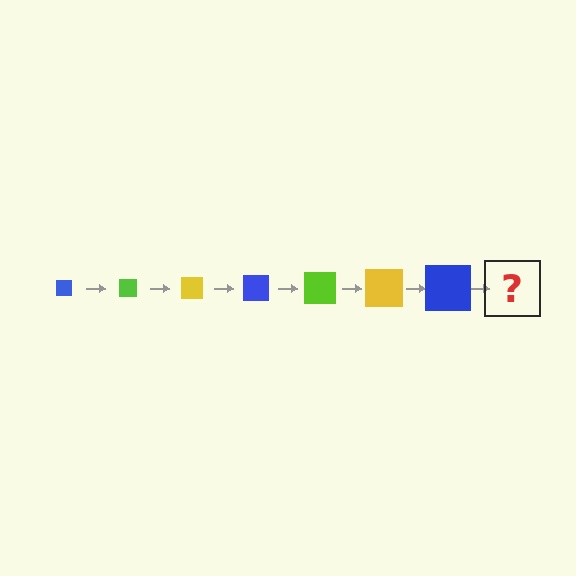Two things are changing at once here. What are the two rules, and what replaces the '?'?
The two rules are that the square grows larger each step and the color cycles through blue, lime, and yellow. The '?' should be a lime square, larger than the previous one.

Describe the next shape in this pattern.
It should be a lime square, larger than the previous one.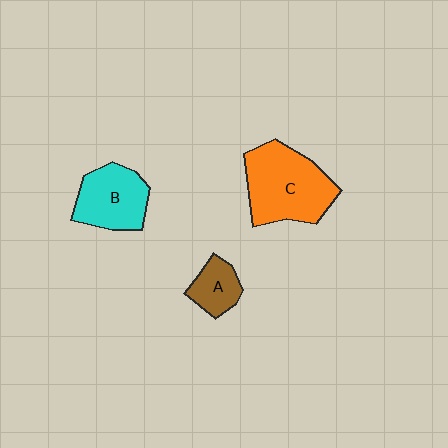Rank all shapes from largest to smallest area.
From largest to smallest: C (orange), B (cyan), A (brown).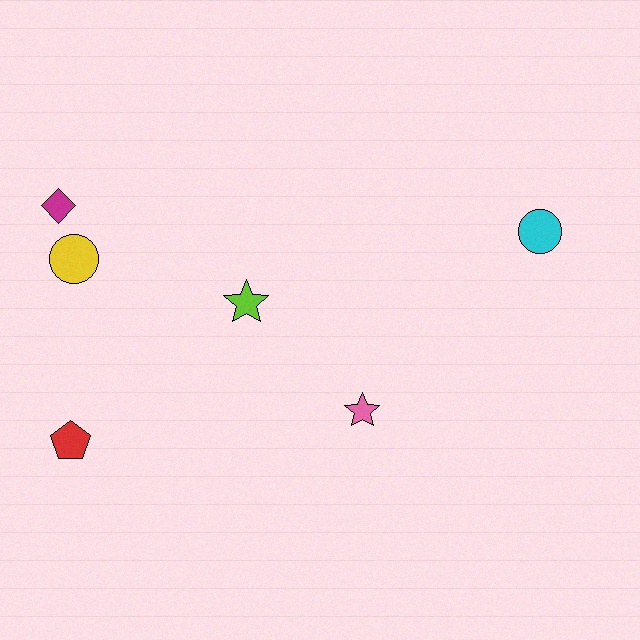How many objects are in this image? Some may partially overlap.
There are 6 objects.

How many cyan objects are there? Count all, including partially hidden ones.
There is 1 cyan object.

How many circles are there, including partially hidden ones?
There are 2 circles.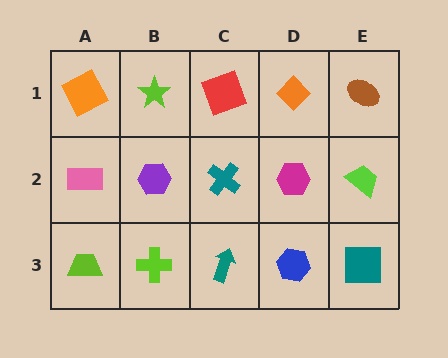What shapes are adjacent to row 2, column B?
A lime star (row 1, column B), a lime cross (row 3, column B), a pink rectangle (row 2, column A), a teal cross (row 2, column C).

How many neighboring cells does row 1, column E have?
2.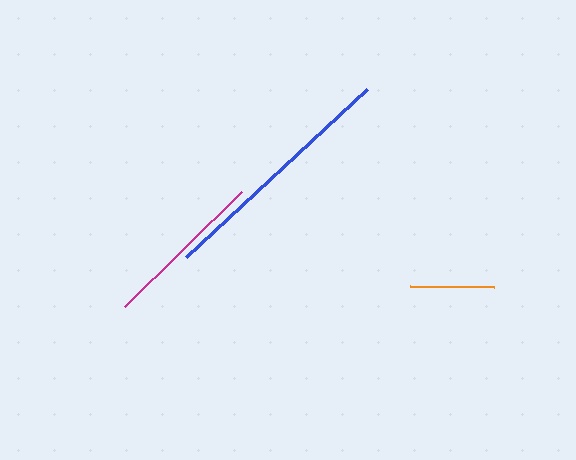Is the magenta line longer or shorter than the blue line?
The blue line is longer than the magenta line.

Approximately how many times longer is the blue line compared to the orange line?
The blue line is approximately 2.9 times the length of the orange line.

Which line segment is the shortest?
The orange line is the shortest at approximately 84 pixels.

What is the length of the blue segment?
The blue segment is approximately 247 pixels long.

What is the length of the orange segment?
The orange segment is approximately 84 pixels long.